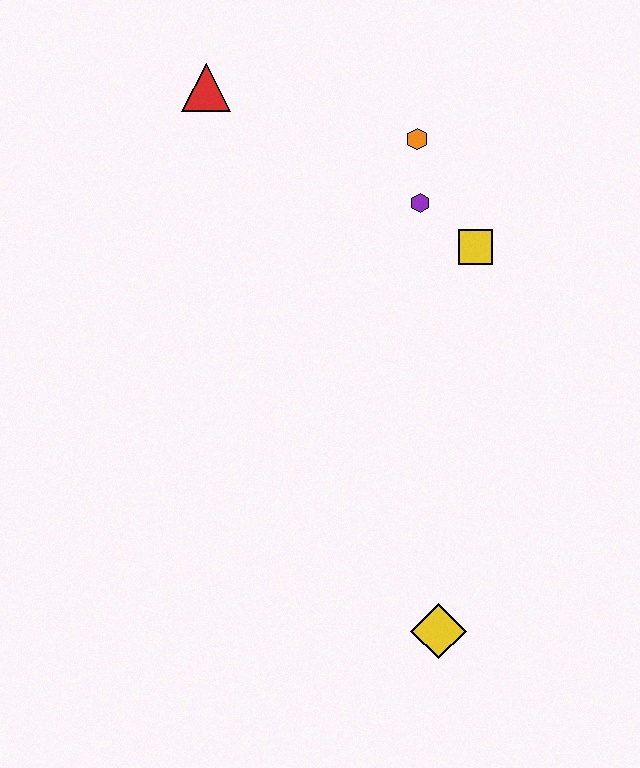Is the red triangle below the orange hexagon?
No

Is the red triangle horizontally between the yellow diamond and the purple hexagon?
No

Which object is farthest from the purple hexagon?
The yellow diamond is farthest from the purple hexagon.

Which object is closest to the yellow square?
The purple hexagon is closest to the yellow square.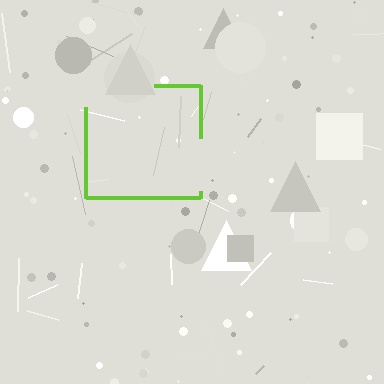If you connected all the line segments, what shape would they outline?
They would outline a square.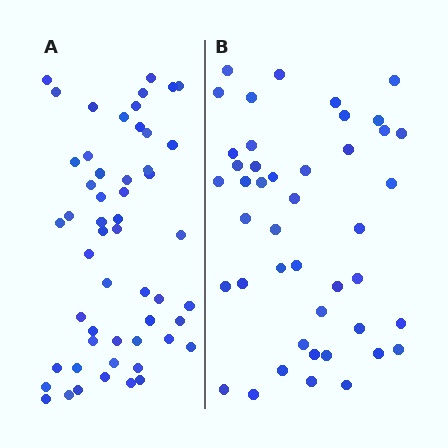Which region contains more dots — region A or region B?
Region A (the left region) has more dots.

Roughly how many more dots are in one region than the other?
Region A has roughly 8 or so more dots than region B.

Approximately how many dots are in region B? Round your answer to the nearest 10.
About 40 dots. (The exact count is 44, which rounds to 40.)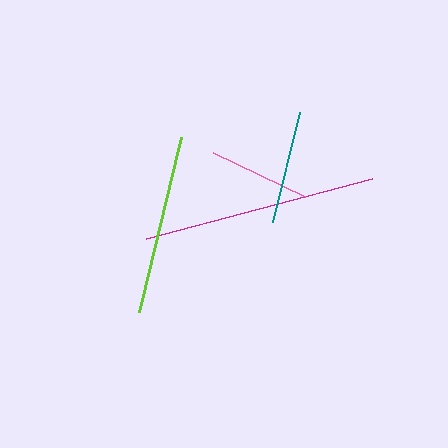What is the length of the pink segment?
The pink segment is approximately 102 pixels long.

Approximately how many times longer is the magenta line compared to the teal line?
The magenta line is approximately 2.1 times the length of the teal line.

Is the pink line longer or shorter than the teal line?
The teal line is longer than the pink line.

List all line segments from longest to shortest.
From longest to shortest: magenta, lime, teal, pink.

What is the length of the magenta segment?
The magenta segment is approximately 234 pixels long.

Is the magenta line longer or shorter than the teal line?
The magenta line is longer than the teal line.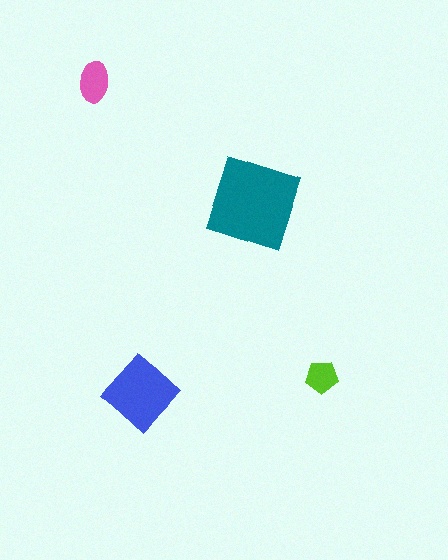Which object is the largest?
The teal square.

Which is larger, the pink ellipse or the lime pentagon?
The pink ellipse.